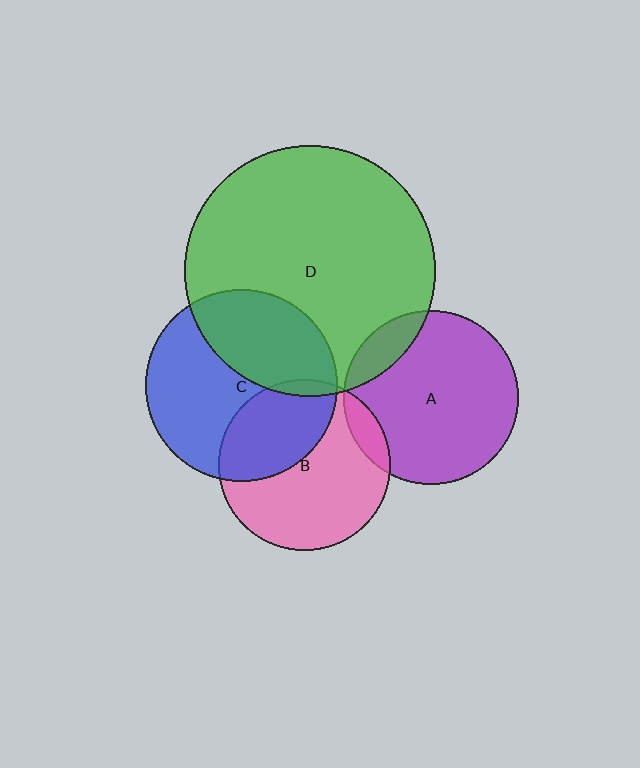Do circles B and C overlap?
Yes.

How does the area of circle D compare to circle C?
Approximately 1.7 times.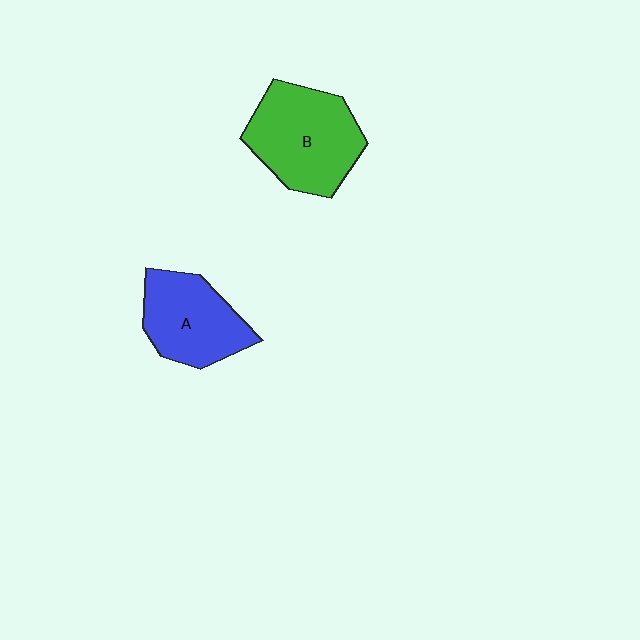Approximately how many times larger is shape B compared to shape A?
Approximately 1.2 times.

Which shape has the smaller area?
Shape A (blue).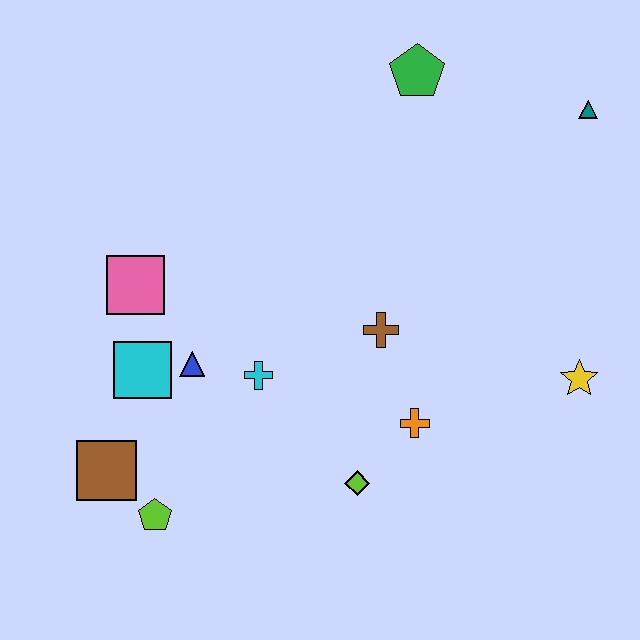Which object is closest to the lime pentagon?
The brown square is closest to the lime pentagon.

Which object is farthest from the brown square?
The teal triangle is farthest from the brown square.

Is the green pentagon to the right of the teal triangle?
No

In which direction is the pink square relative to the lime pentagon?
The pink square is above the lime pentagon.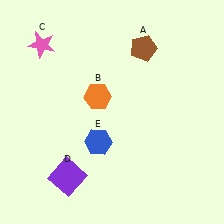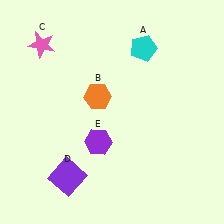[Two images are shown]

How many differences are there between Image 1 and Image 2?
There are 2 differences between the two images.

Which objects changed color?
A changed from brown to cyan. E changed from blue to purple.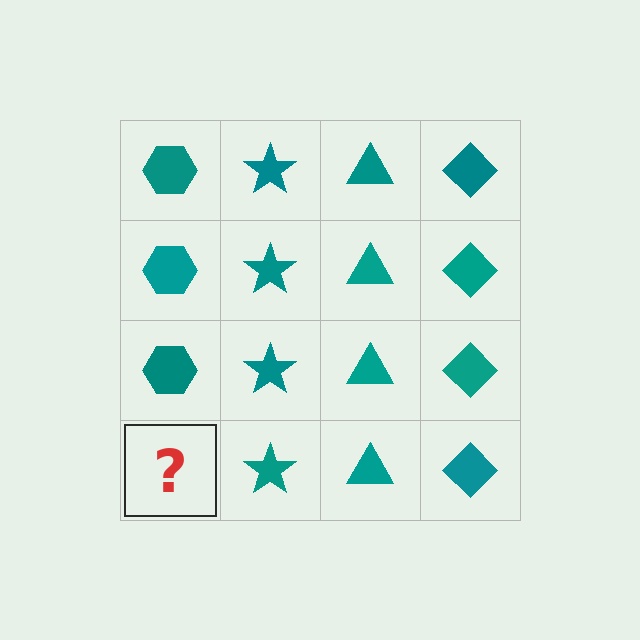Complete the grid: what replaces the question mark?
The question mark should be replaced with a teal hexagon.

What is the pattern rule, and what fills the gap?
The rule is that each column has a consistent shape. The gap should be filled with a teal hexagon.